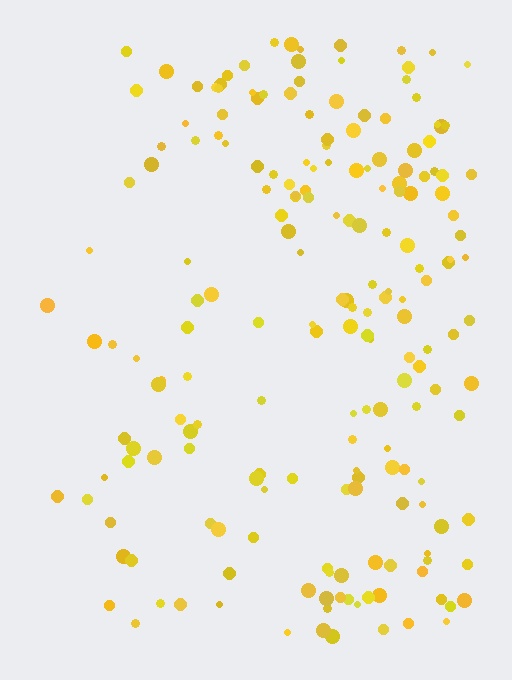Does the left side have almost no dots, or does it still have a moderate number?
Still a moderate number, just noticeably fewer than the right.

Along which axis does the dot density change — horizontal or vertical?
Horizontal.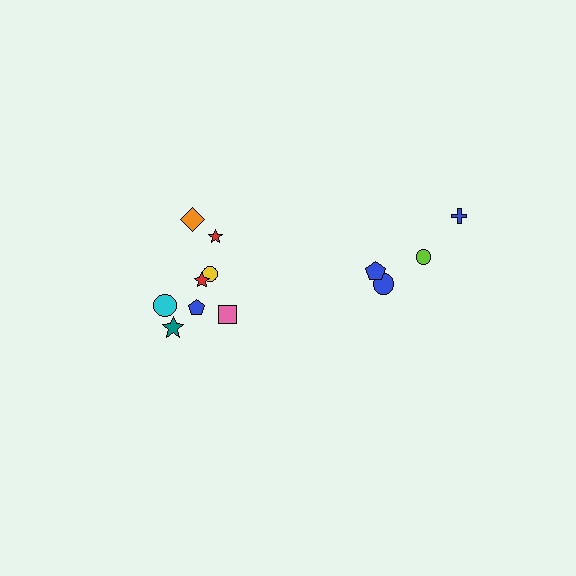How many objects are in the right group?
There are 4 objects.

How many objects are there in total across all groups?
There are 12 objects.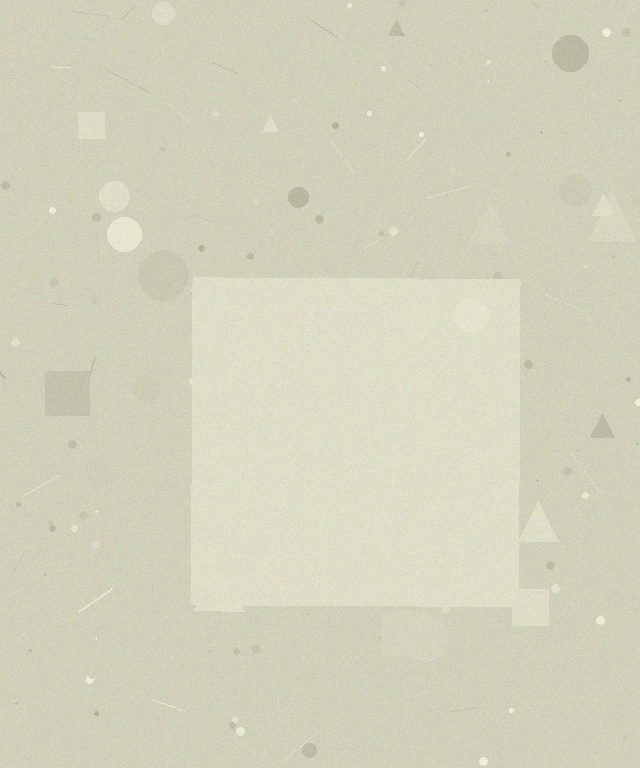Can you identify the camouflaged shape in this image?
The camouflaged shape is a square.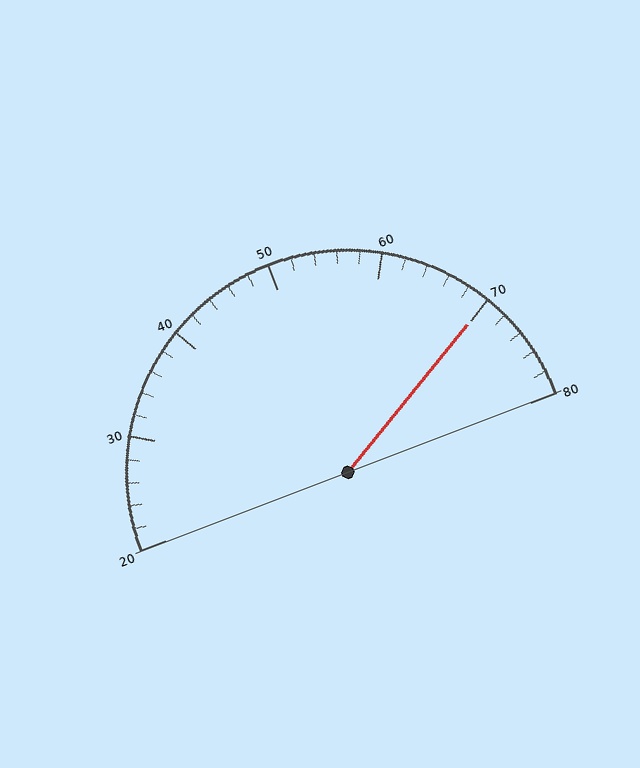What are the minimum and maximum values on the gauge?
The gauge ranges from 20 to 80.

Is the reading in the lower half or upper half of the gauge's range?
The reading is in the upper half of the range (20 to 80).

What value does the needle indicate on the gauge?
The needle indicates approximately 70.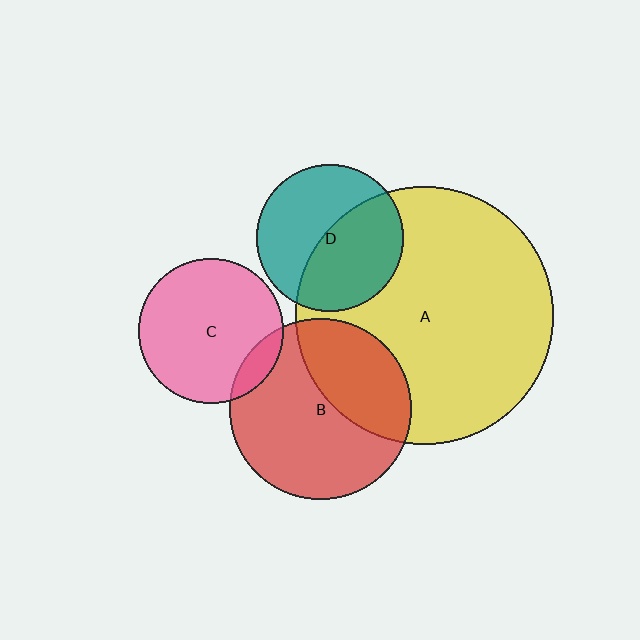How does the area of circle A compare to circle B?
Approximately 2.0 times.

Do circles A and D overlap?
Yes.